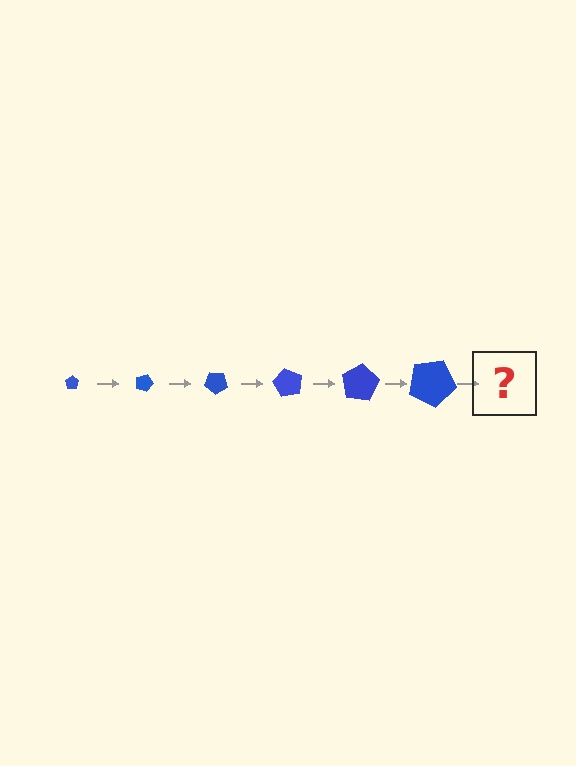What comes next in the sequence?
The next element should be a pentagon, larger than the previous one and rotated 120 degrees from the start.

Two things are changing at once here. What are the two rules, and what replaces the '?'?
The two rules are that the pentagon grows larger each step and it rotates 20 degrees each step. The '?' should be a pentagon, larger than the previous one and rotated 120 degrees from the start.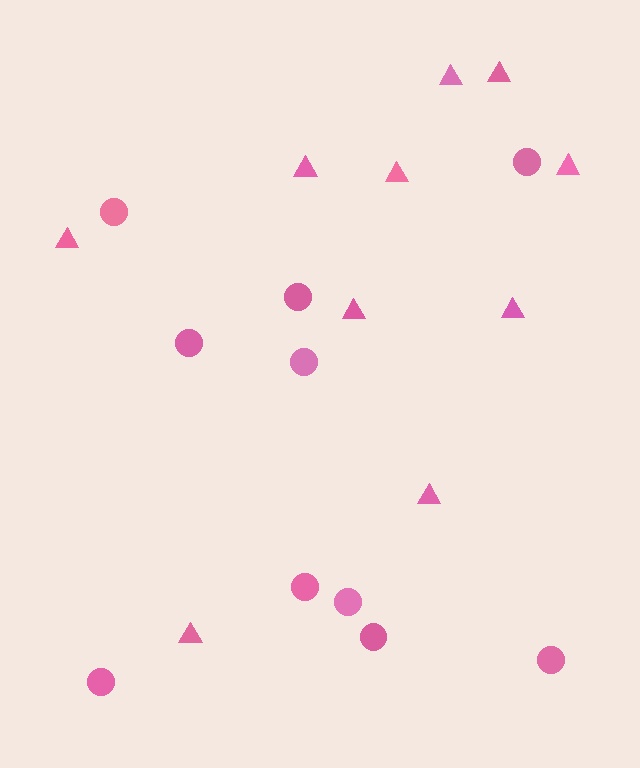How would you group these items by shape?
There are 2 groups: one group of triangles (10) and one group of circles (10).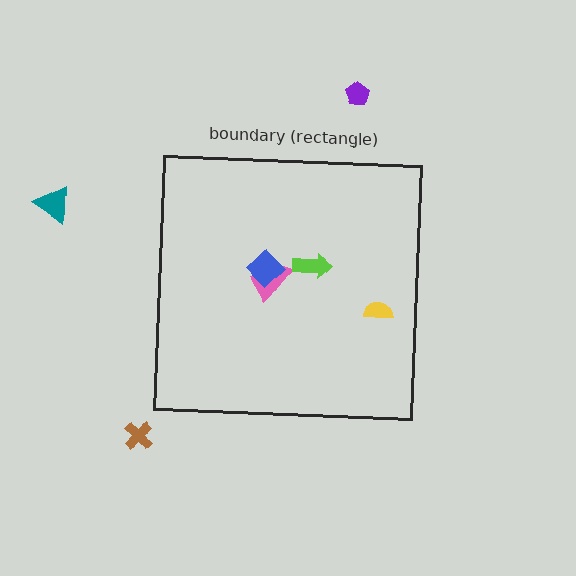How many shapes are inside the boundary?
4 inside, 3 outside.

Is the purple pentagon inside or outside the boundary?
Outside.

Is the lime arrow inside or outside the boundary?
Inside.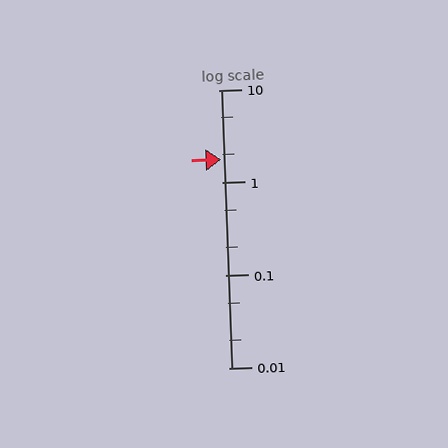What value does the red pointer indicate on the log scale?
The pointer indicates approximately 1.8.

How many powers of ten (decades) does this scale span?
The scale spans 3 decades, from 0.01 to 10.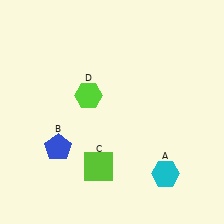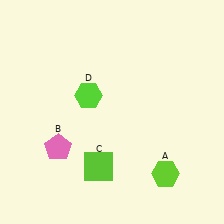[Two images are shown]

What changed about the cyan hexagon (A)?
In Image 1, A is cyan. In Image 2, it changed to lime.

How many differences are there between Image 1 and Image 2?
There are 2 differences between the two images.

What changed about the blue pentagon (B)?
In Image 1, B is blue. In Image 2, it changed to pink.